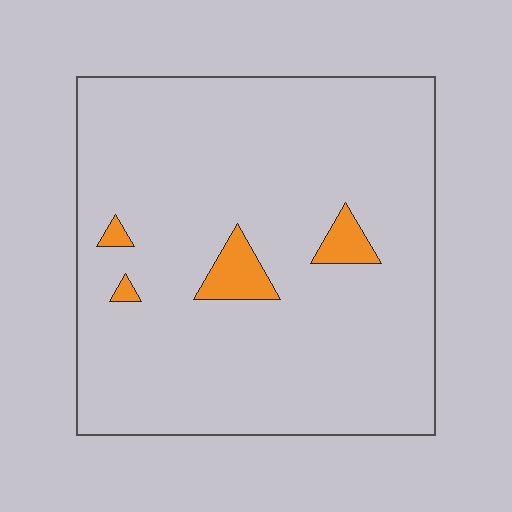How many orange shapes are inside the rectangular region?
4.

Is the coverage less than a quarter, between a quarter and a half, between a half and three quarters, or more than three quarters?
Less than a quarter.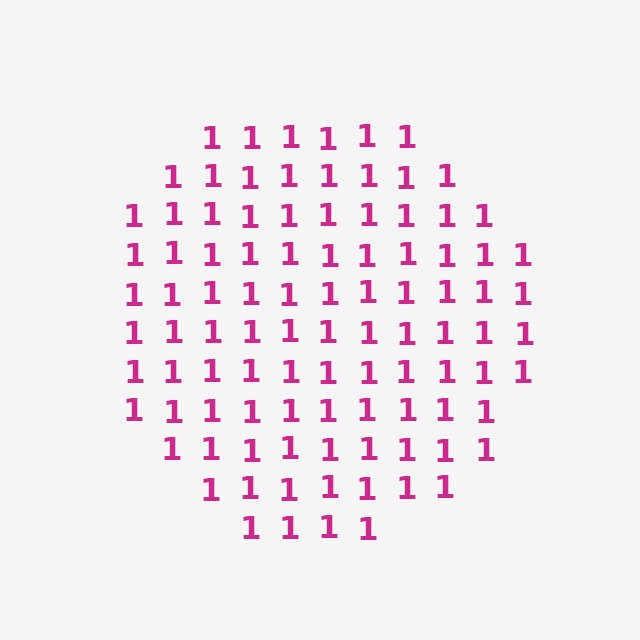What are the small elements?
The small elements are digit 1's.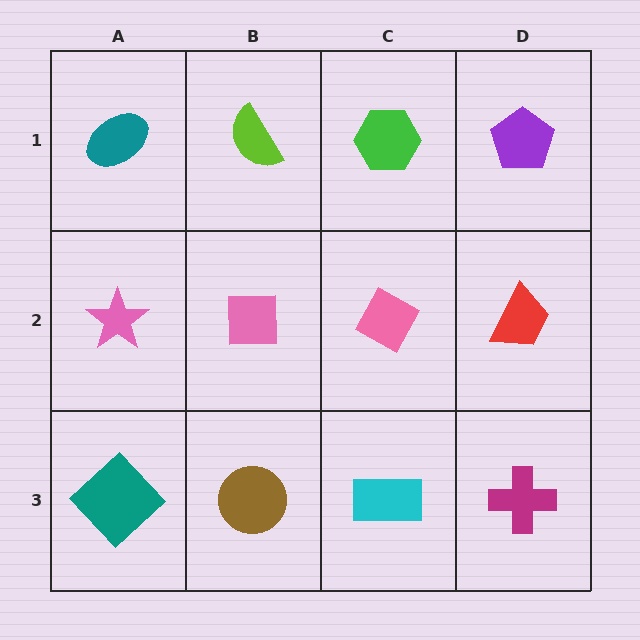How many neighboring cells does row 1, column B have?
3.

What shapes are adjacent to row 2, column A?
A teal ellipse (row 1, column A), a teal diamond (row 3, column A), a pink square (row 2, column B).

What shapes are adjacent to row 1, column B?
A pink square (row 2, column B), a teal ellipse (row 1, column A), a green hexagon (row 1, column C).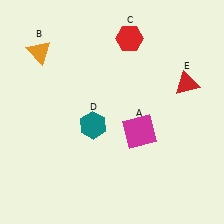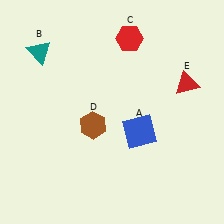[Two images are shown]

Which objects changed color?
A changed from magenta to blue. B changed from orange to teal. D changed from teal to brown.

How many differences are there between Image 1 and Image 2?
There are 3 differences between the two images.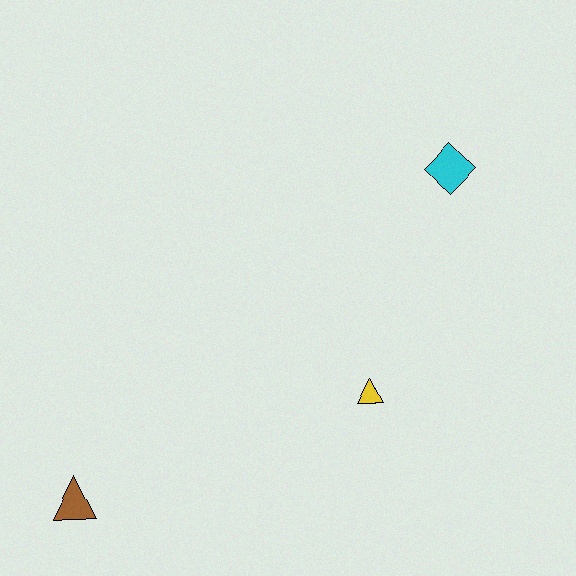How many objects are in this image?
There are 3 objects.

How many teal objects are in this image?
There are no teal objects.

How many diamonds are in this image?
There is 1 diamond.